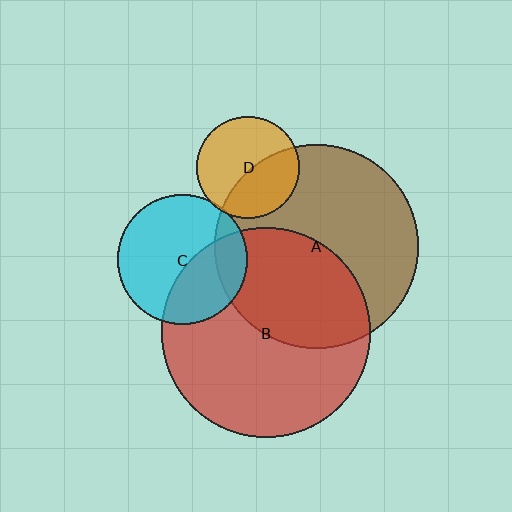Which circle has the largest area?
Circle B (red).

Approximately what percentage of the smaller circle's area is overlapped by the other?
Approximately 40%.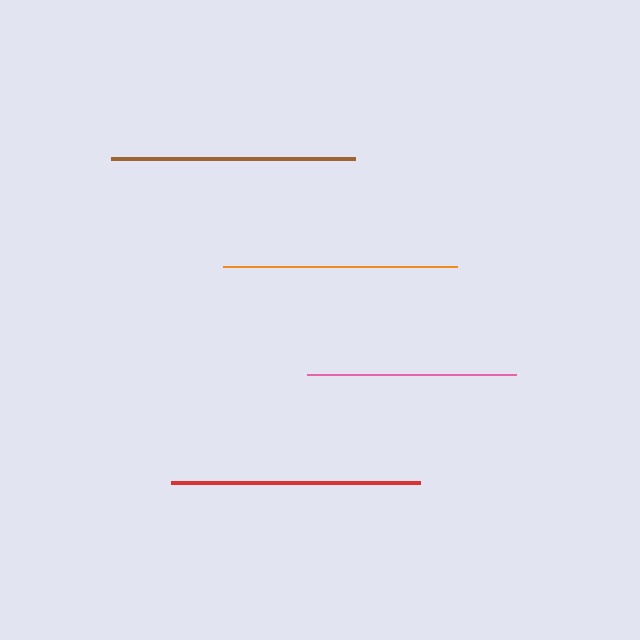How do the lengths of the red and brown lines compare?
The red and brown lines are approximately the same length.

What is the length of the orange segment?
The orange segment is approximately 234 pixels long.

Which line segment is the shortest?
The pink line is the shortest at approximately 209 pixels.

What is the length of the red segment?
The red segment is approximately 249 pixels long.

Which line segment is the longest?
The red line is the longest at approximately 249 pixels.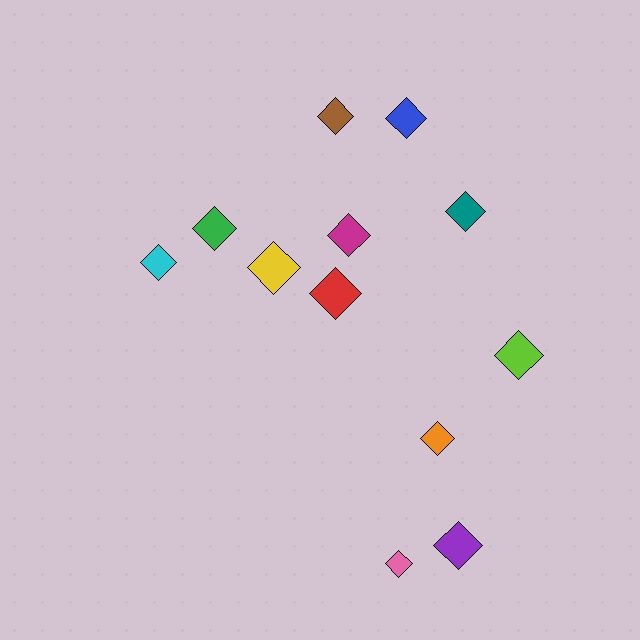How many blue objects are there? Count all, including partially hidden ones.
There is 1 blue object.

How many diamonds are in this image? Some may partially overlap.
There are 12 diamonds.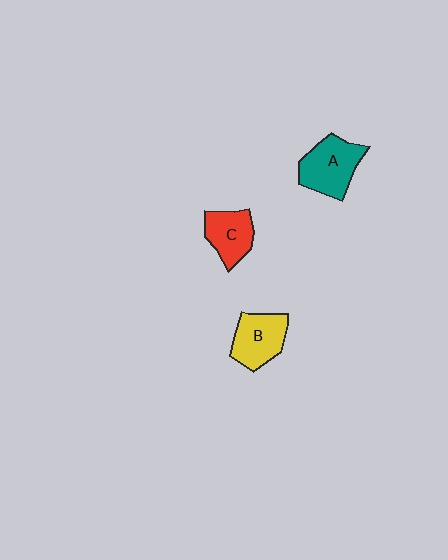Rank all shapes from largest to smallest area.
From largest to smallest: A (teal), B (yellow), C (red).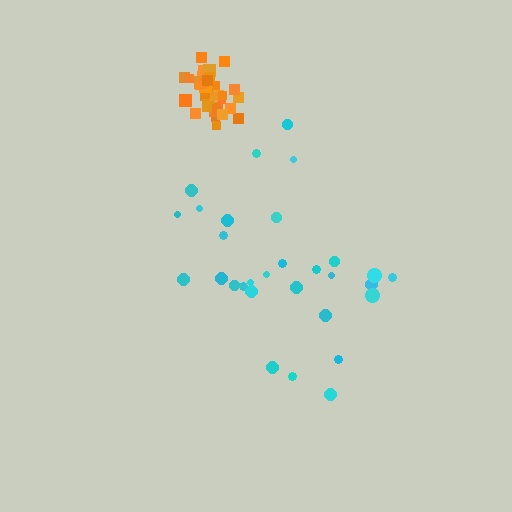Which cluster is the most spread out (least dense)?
Cyan.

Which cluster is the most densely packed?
Orange.